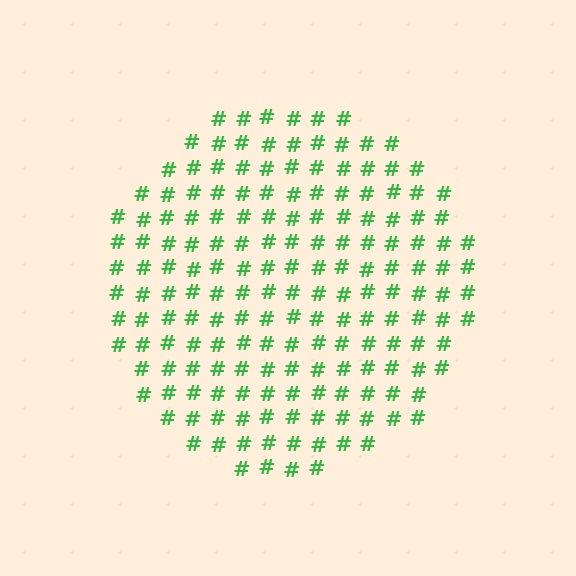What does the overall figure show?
The overall figure shows a circle.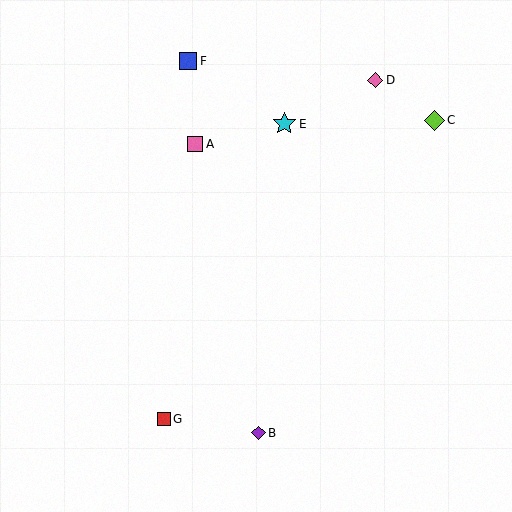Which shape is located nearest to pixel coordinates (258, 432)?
The purple diamond (labeled B) at (258, 433) is nearest to that location.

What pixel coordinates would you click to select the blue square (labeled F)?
Click at (188, 61) to select the blue square F.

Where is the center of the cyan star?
The center of the cyan star is at (284, 124).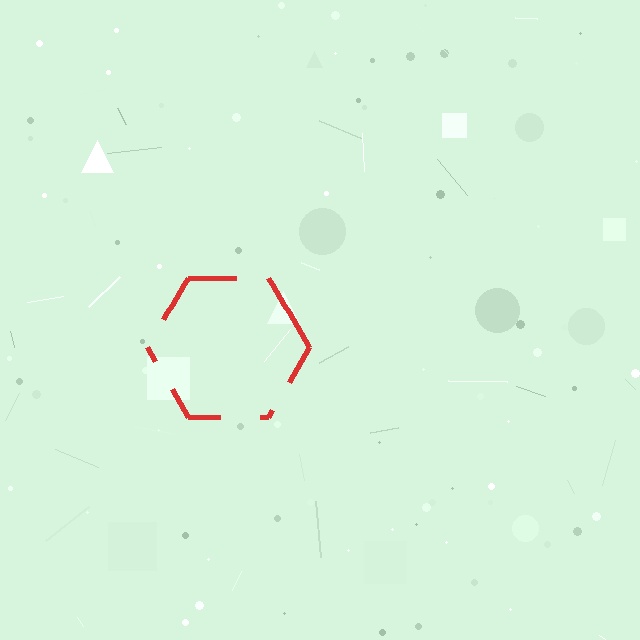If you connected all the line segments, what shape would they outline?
They would outline a hexagon.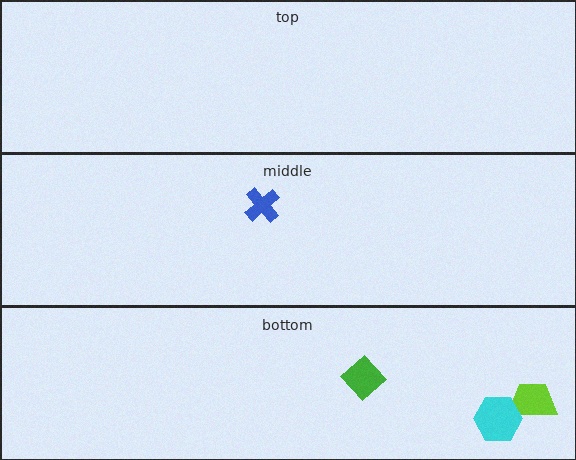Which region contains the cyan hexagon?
The bottom region.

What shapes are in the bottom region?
The lime trapezoid, the cyan hexagon, the green diamond.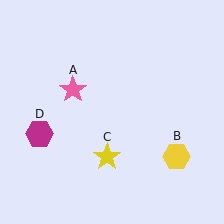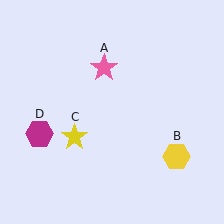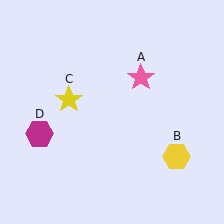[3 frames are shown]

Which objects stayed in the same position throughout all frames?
Yellow hexagon (object B) and magenta hexagon (object D) remained stationary.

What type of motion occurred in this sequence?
The pink star (object A), yellow star (object C) rotated clockwise around the center of the scene.